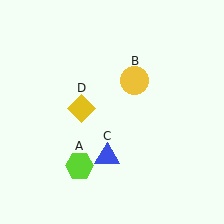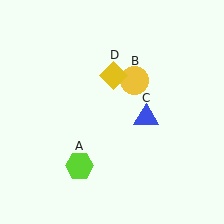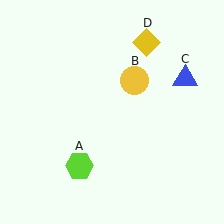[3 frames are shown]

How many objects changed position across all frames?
2 objects changed position: blue triangle (object C), yellow diamond (object D).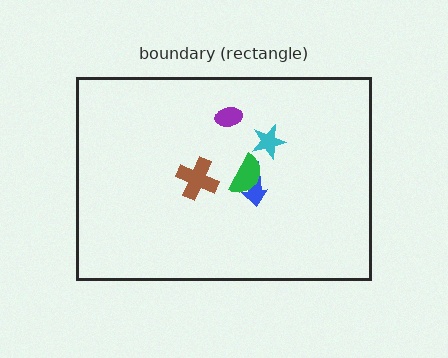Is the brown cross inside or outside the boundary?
Inside.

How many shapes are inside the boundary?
5 inside, 0 outside.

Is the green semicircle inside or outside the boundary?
Inside.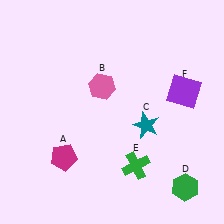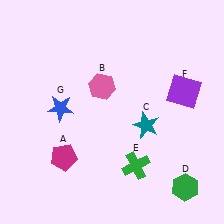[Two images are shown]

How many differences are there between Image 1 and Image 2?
There is 1 difference between the two images.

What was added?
A blue star (G) was added in Image 2.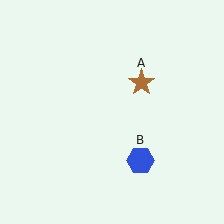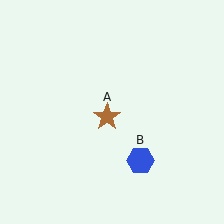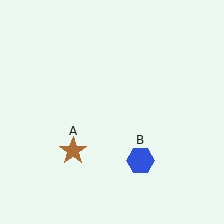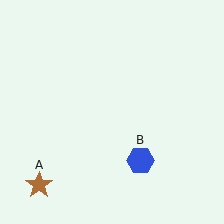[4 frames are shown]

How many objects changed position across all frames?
1 object changed position: brown star (object A).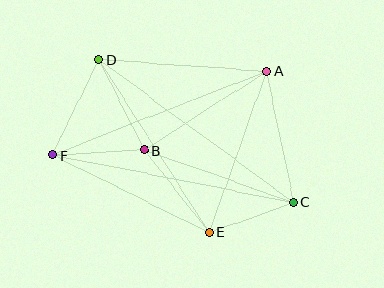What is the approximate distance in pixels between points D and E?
The distance between D and E is approximately 205 pixels.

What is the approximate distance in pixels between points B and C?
The distance between B and C is approximately 158 pixels.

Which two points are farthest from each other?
Points C and F are farthest from each other.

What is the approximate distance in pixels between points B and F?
The distance between B and F is approximately 91 pixels.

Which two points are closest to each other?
Points C and E are closest to each other.